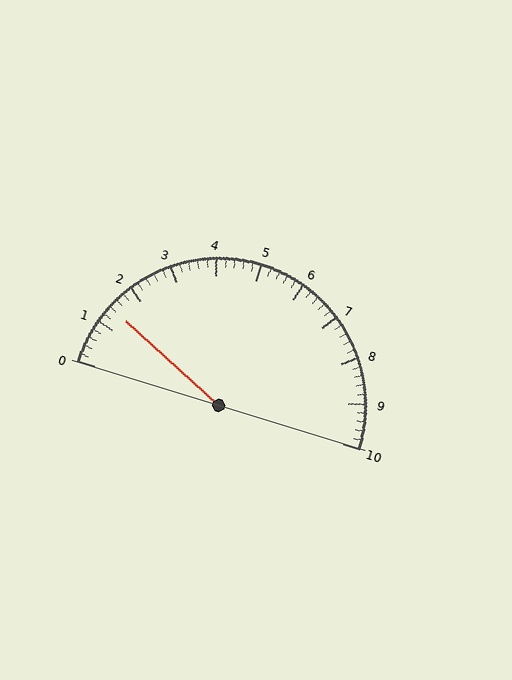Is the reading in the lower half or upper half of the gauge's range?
The reading is in the lower half of the range (0 to 10).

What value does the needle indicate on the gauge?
The needle indicates approximately 1.4.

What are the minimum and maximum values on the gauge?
The gauge ranges from 0 to 10.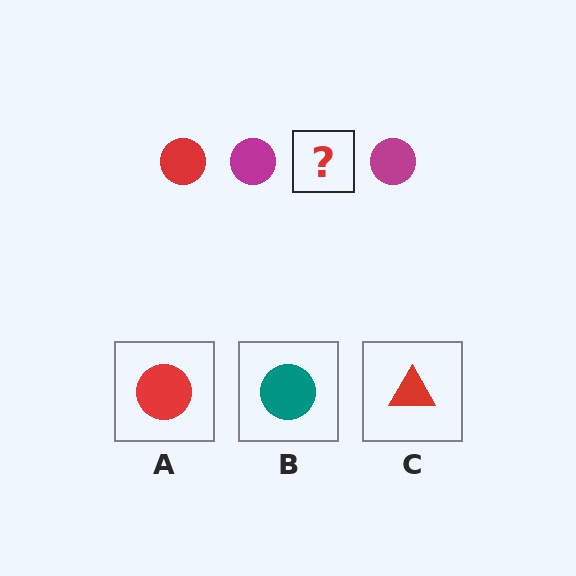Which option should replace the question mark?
Option A.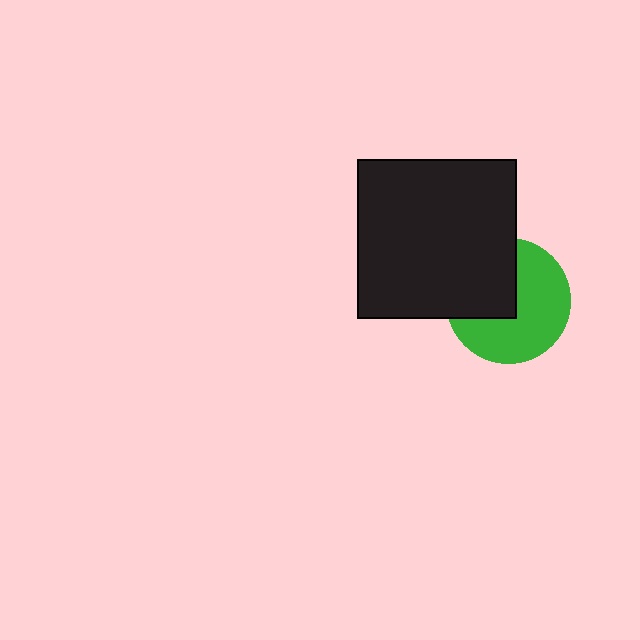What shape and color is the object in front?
The object in front is a black square.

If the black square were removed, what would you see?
You would see the complete green circle.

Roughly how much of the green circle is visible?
About half of it is visible (roughly 60%).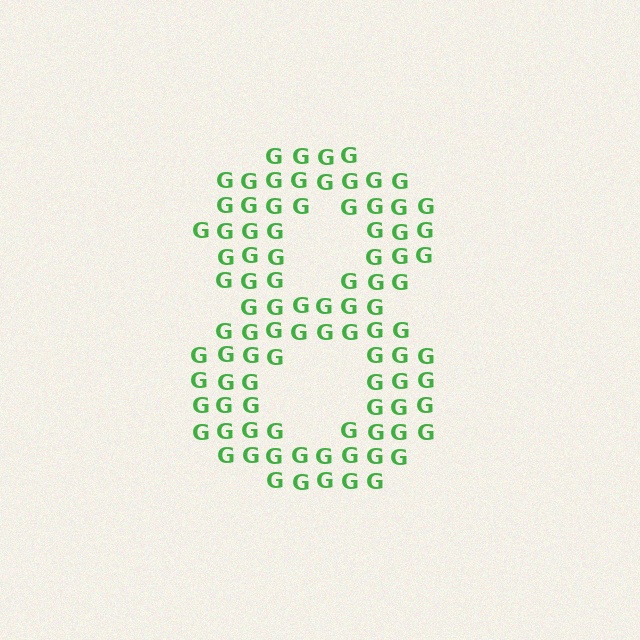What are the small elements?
The small elements are letter G's.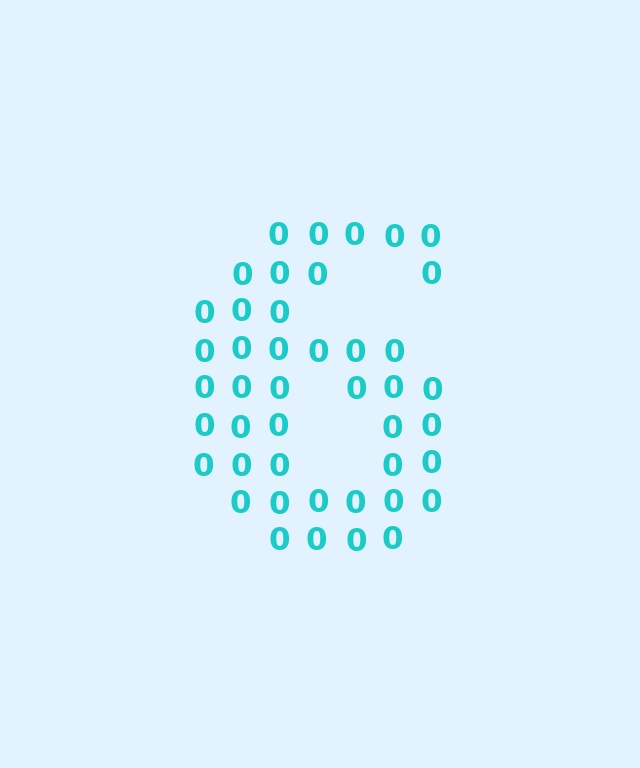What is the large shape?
The large shape is the digit 6.